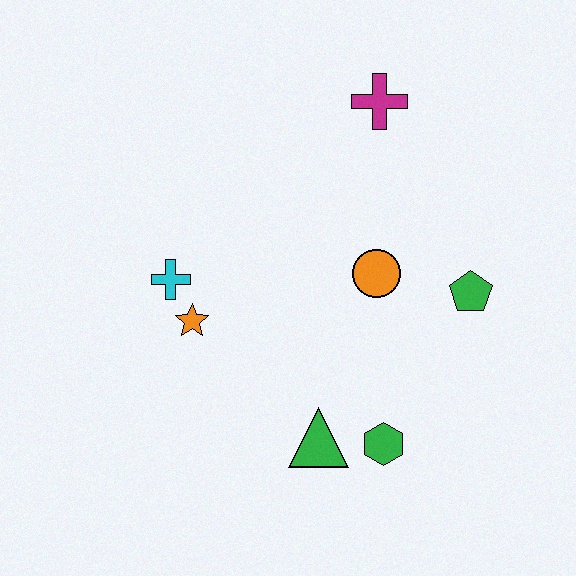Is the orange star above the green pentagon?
No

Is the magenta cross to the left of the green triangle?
No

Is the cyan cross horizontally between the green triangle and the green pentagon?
No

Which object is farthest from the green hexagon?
The magenta cross is farthest from the green hexagon.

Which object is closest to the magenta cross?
The orange circle is closest to the magenta cross.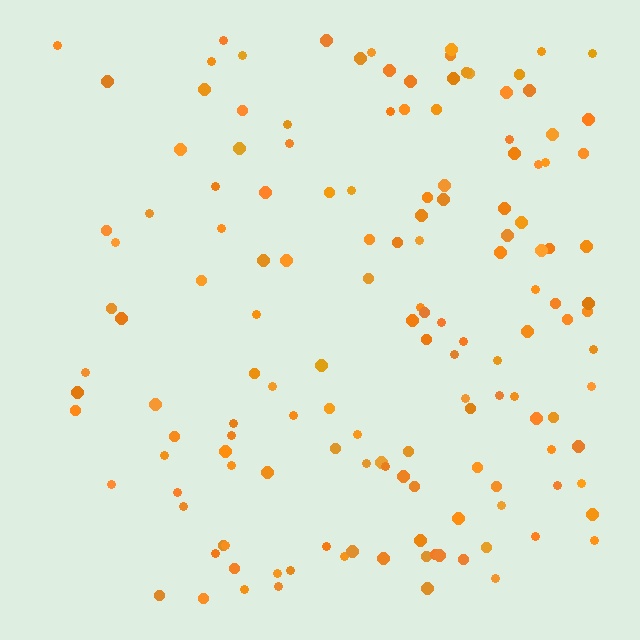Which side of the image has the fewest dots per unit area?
The left.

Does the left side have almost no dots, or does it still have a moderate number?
Still a moderate number, just noticeably fewer than the right.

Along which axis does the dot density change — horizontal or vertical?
Horizontal.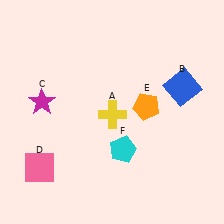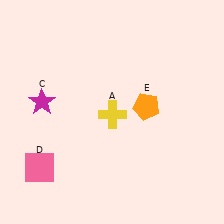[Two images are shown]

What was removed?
The cyan pentagon (F), the blue square (B) were removed in Image 2.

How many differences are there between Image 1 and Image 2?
There are 2 differences between the two images.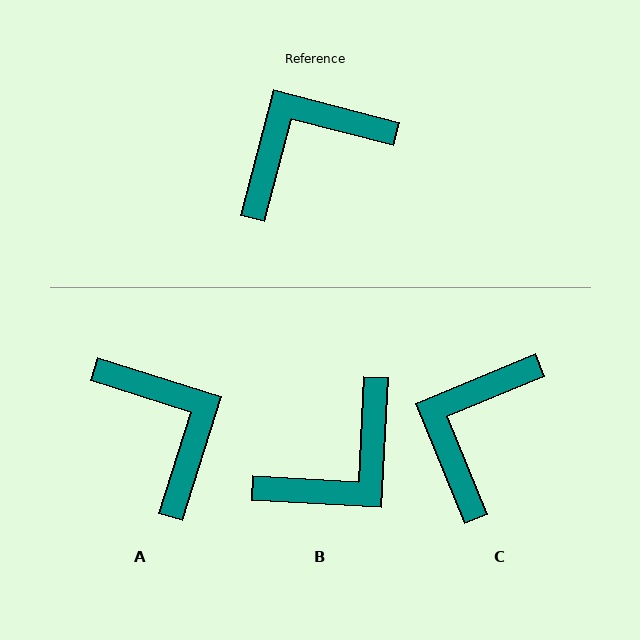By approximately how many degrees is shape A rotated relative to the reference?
Approximately 93 degrees clockwise.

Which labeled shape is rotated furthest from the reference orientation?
B, about 169 degrees away.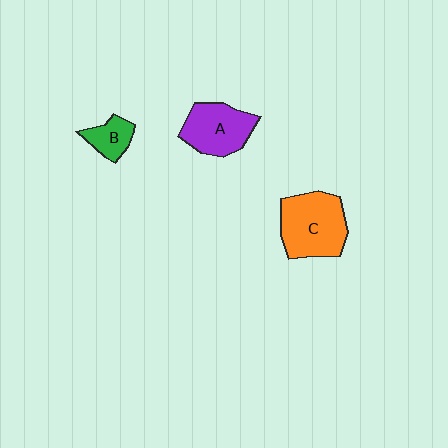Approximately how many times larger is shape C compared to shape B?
Approximately 2.6 times.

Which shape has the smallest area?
Shape B (green).